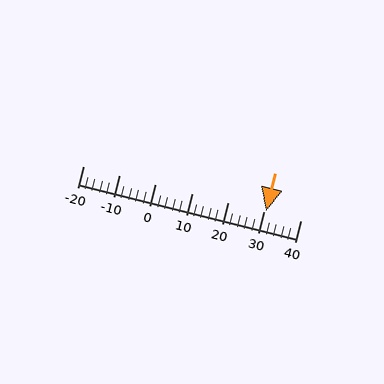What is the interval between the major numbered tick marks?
The major tick marks are spaced 10 units apart.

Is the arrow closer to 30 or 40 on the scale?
The arrow is closer to 30.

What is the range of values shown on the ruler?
The ruler shows values from -20 to 40.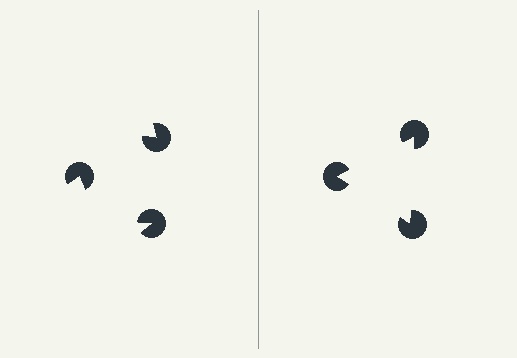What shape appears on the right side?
An illusory triangle.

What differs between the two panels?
The pac-man discs are positioned identically on both sides; only the wedge orientations differ. On the right they align to a triangle; on the left they are misaligned.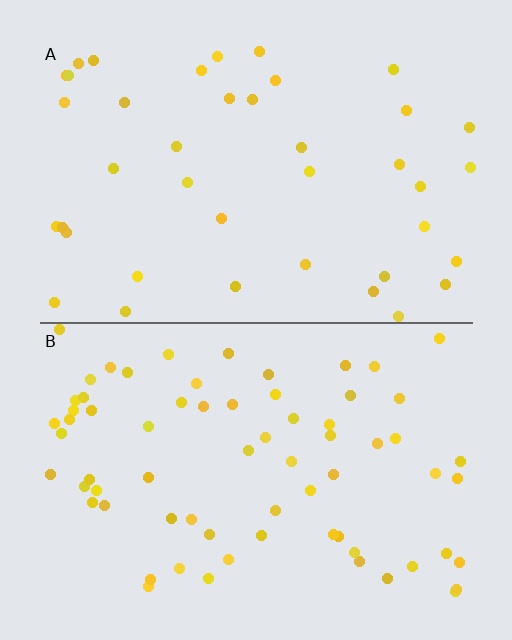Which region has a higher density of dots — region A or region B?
B (the bottom).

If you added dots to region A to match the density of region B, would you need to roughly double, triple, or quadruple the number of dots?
Approximately double.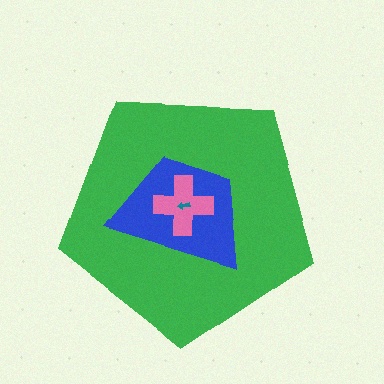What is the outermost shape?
The green pentagon.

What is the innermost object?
The teal arrow.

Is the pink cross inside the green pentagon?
Yes.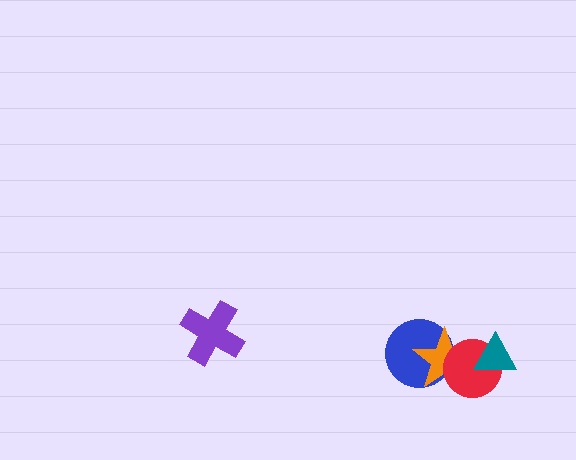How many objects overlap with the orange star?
3 objects overlap with the orange star.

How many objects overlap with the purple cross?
0 objects overlap with the purple cross.